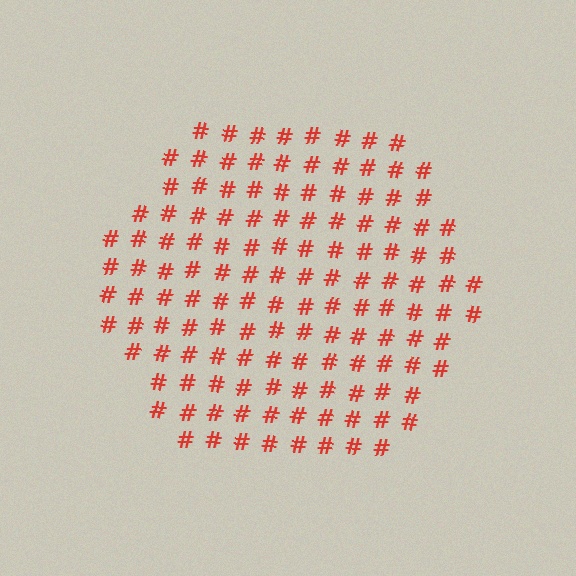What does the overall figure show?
The overall figure shows a hexagon.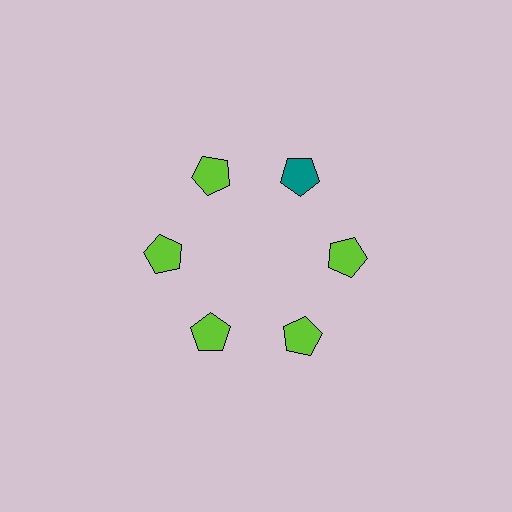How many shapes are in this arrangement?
There are 6 shapes arranged in a ring pattern.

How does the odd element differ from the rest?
It has a different color: teal instead of lime.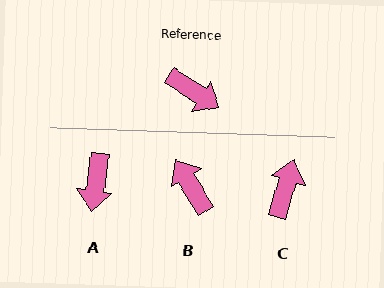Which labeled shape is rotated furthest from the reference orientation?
B, about 153 degrees away.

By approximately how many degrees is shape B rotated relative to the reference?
Approximately 153 degrees counter-clockwise.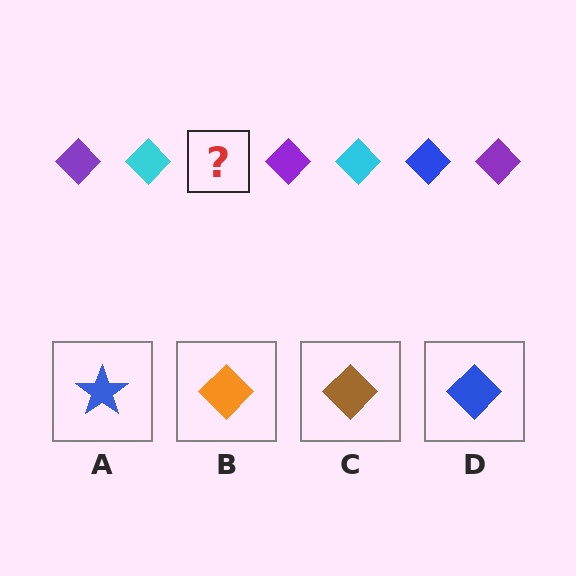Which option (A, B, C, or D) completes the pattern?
D.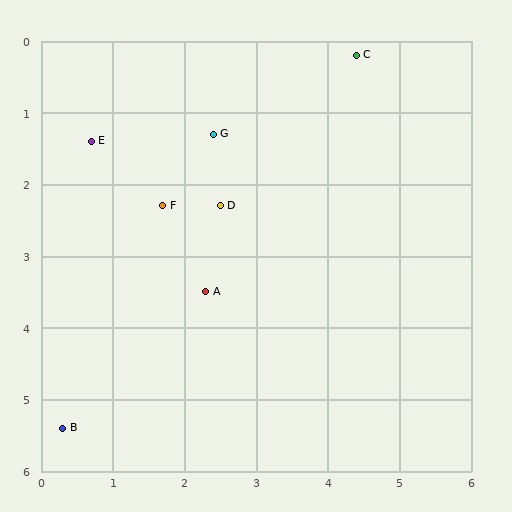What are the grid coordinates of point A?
Point A is at approximately (2.3, 3.5).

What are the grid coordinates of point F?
Point F is at approximately (1.7, 2.3).